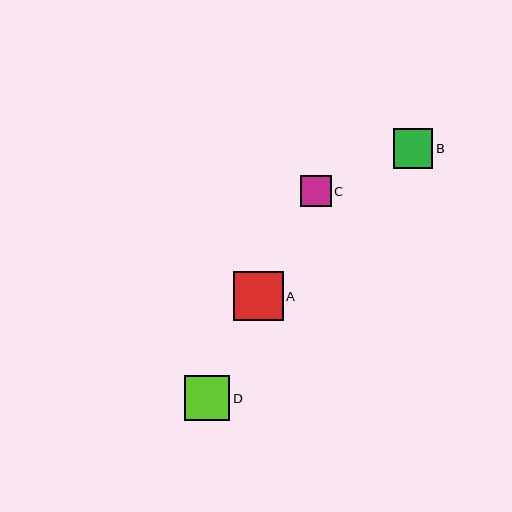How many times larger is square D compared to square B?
Square D is approximately 1.2 times the size of square B.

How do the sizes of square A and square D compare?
Square A and square D are approximately the same size.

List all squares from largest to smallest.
From largest to smallest: A, D, B, C.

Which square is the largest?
Square A is the largest with a size of approximately 50 pixels.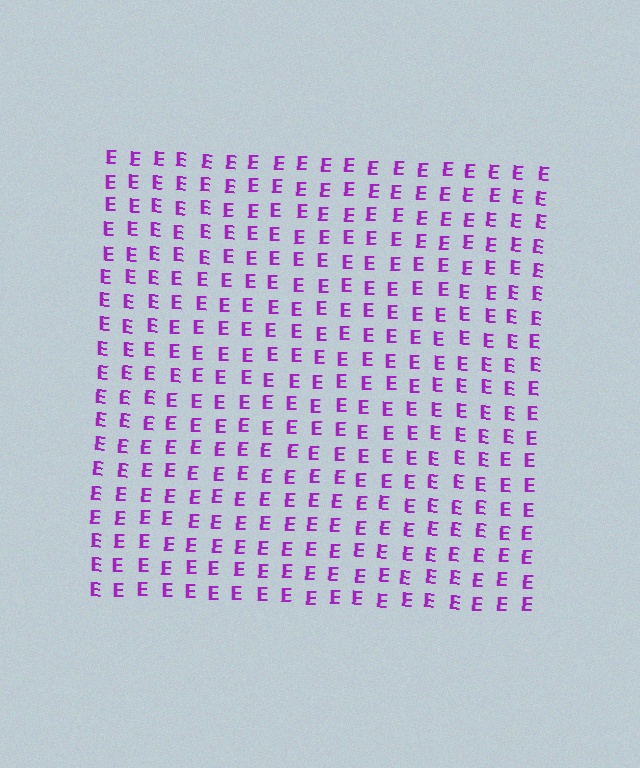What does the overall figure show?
The overall figure shows a square.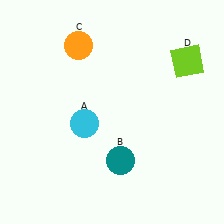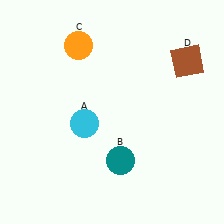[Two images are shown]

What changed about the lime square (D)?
In Image 1, D is lime. In Image 2, it changed to brown.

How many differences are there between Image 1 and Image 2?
There is 1 difference between the two images.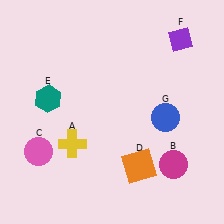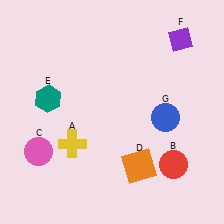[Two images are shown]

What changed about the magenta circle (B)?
In Image 1, B is magenta. In Image 2, it changed to red.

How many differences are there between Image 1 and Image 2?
There is 1 difference between the two images.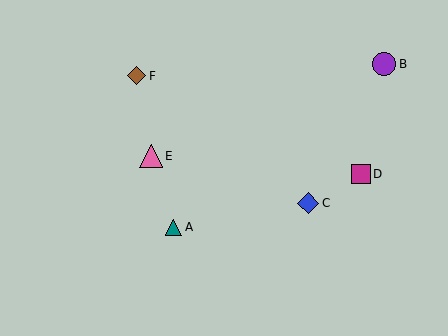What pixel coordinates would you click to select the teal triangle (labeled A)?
Click at (174, 227) to select the teal triangle A.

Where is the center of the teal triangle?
The center of the teal triangle is at (174, 227).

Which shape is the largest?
The purple circle (labeled B) is the largest.